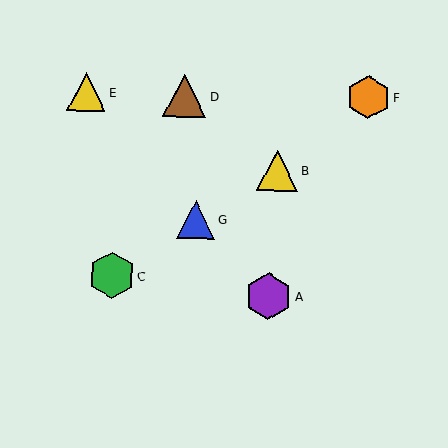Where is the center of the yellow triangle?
The center of the yellow triangle is at (86, 92).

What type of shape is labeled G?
Shape G is a blue triangle.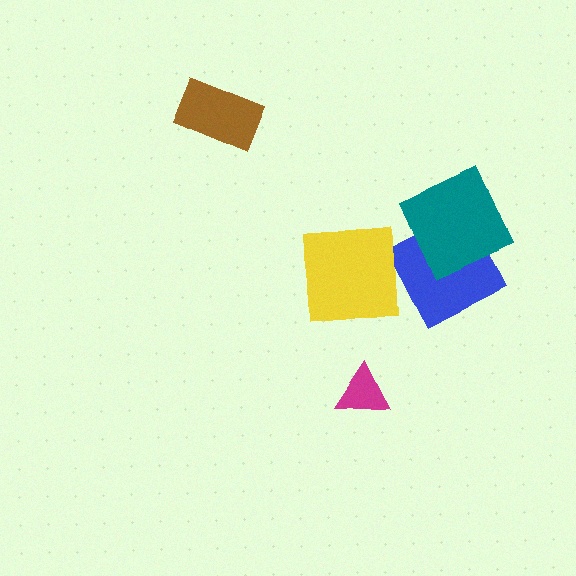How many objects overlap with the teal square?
1 object overlaps with the teal square.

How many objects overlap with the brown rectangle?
0 objects overlap with the brown rectangle.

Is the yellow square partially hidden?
No, no other shape covers it.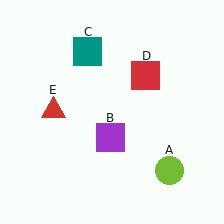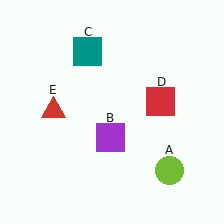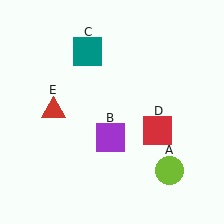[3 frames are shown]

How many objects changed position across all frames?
1 object changed position: red square (object D).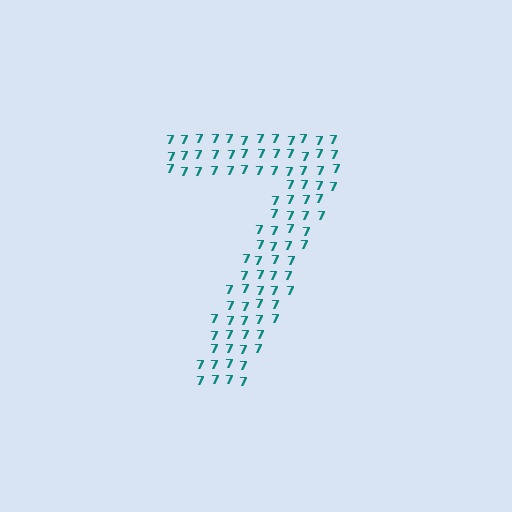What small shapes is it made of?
It is made of small digit 7's.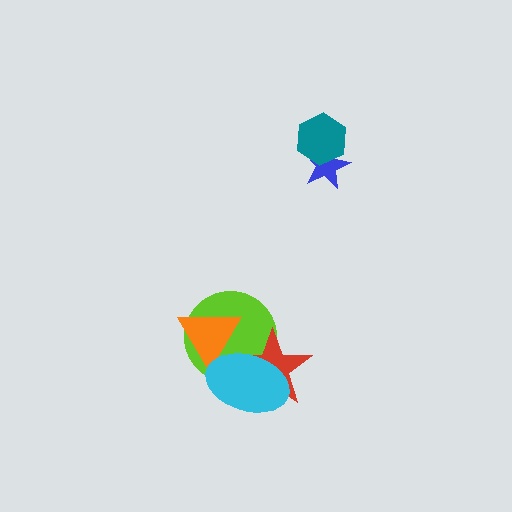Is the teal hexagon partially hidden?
No, no other shape covers it.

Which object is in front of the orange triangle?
The cyan ellipse is in front of the orange triangle.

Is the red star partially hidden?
Yes, it is partially covered by another shape.